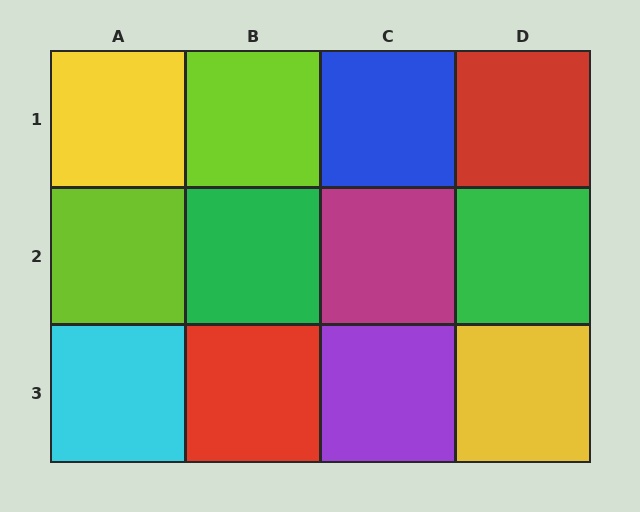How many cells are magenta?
1 cell is magenta.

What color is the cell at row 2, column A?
Lime.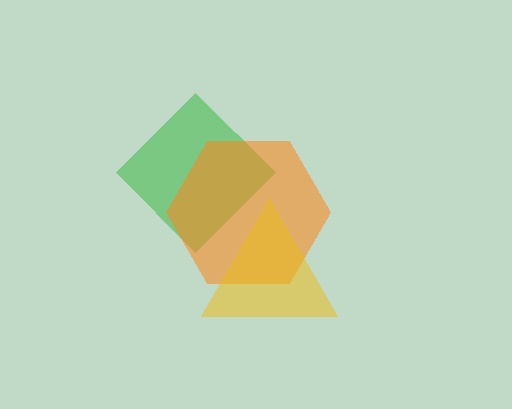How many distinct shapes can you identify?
There are 3 distinct shapes: a green diamond, an orange hexagon, a yellow triangle.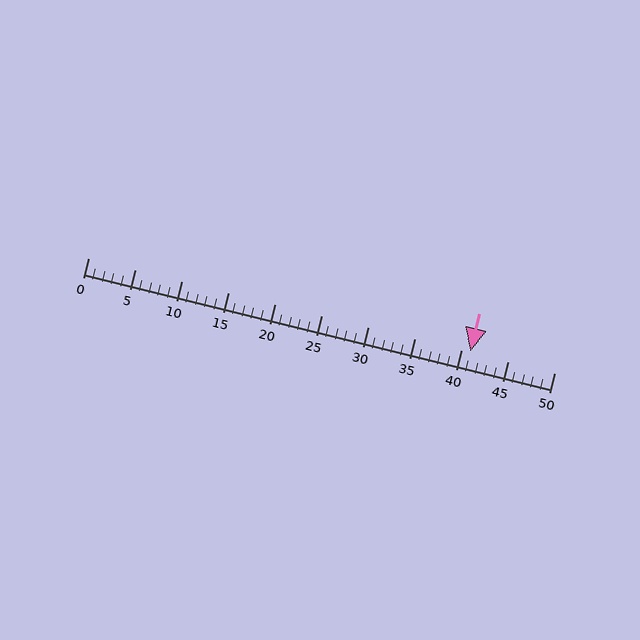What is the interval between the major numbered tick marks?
The major tick marks are spaced 5 units apart.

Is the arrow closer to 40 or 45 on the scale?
The arrow is closer to 40.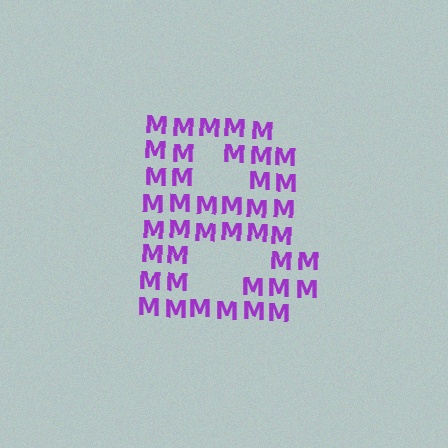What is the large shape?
The large shape is the letter B.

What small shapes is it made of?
It is made of small letter M's.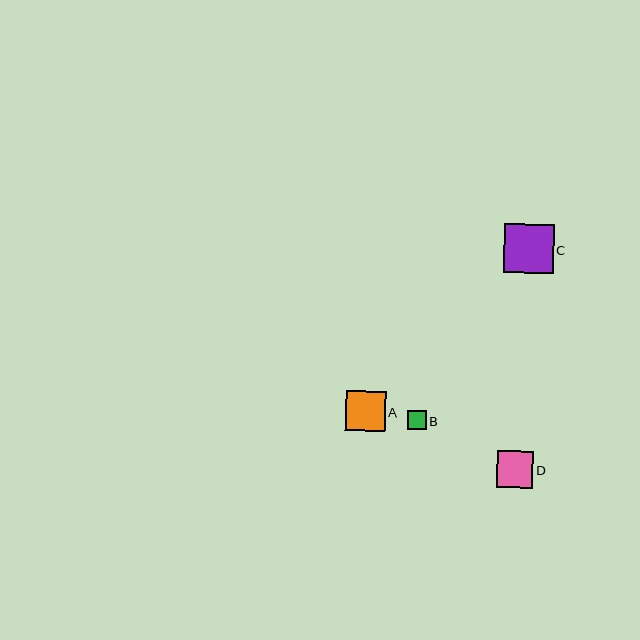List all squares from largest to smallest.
From largest to smallest: C, A, D, B.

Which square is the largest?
Square C is the largest with a size of approximately 50 pixels.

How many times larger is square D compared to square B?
Square D is approximately 2.0 times the size of square B.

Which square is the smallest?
Square B is the smallest with a size of approximately 19 pixels.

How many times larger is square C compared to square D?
Square C is approximately 1.4 times the size of square D.